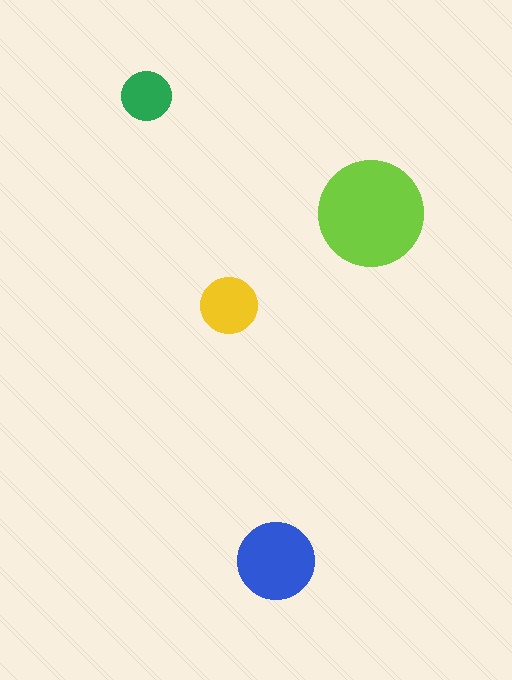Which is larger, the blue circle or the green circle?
The blue one.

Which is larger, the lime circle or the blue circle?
The lime one.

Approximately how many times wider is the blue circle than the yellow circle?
About 1.5 times wider.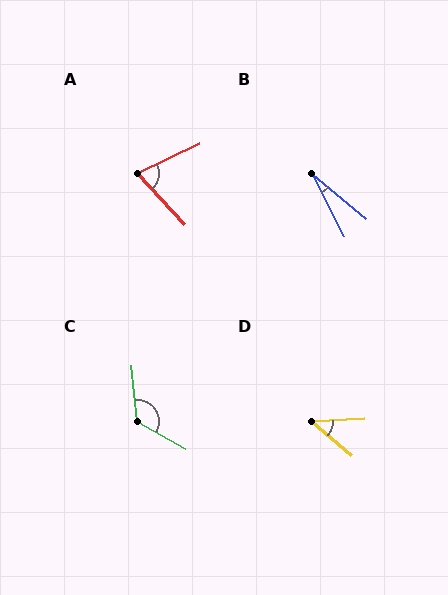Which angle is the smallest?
B, at approximately 23 degrees.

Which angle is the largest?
C, at approximately 125 degrees.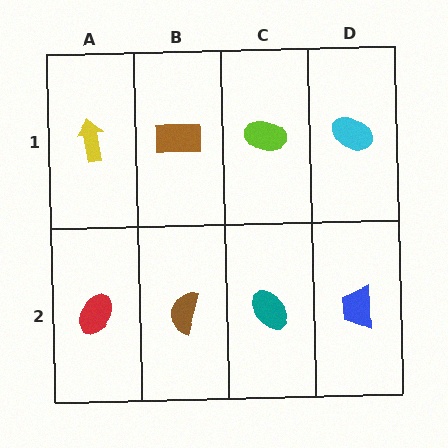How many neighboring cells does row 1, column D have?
2.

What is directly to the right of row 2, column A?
A brown semicircle.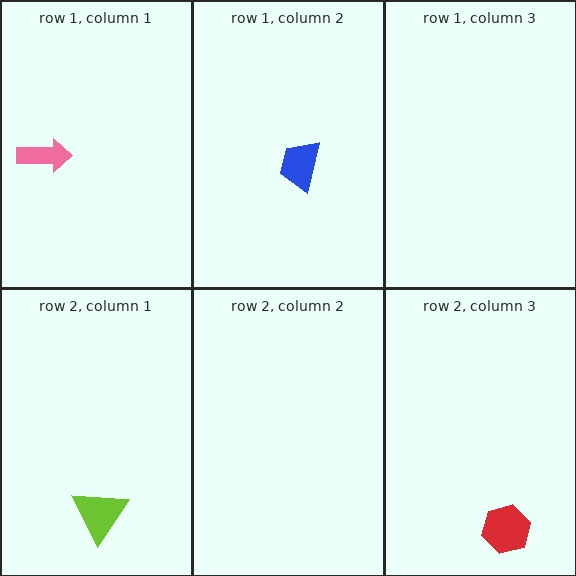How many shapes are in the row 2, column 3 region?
1.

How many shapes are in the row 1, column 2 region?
1.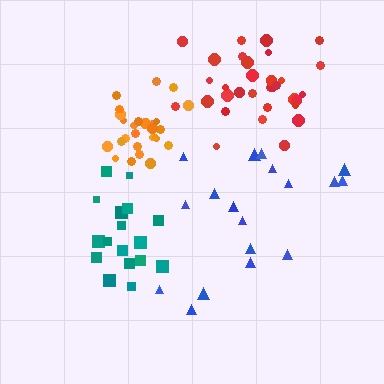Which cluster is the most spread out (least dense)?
Blue.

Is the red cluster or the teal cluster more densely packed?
Teal.